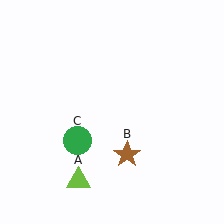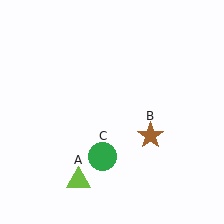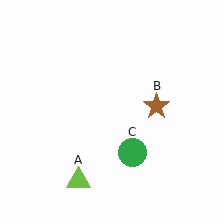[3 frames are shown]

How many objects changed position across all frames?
2 objects changed position: brown star (object B), green circle (object C).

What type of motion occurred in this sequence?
The brown star (object B), green circle (object C) rotated counterclockwise around the center of the scene.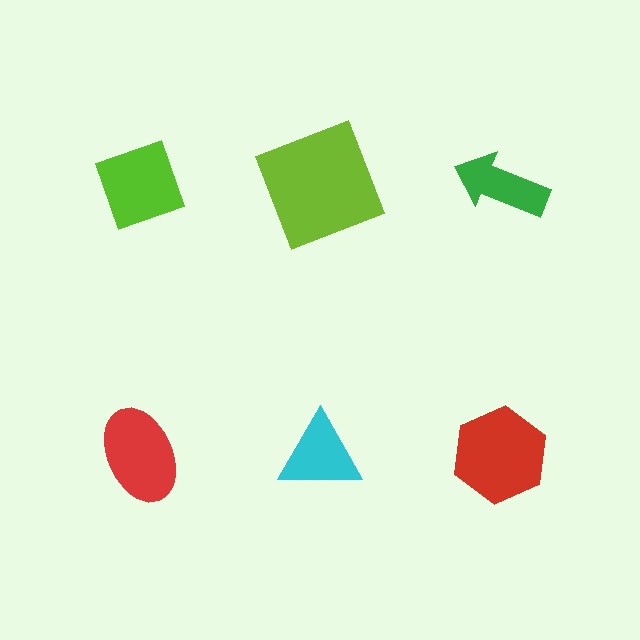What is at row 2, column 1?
A red ellipse.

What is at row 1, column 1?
A lime diamond.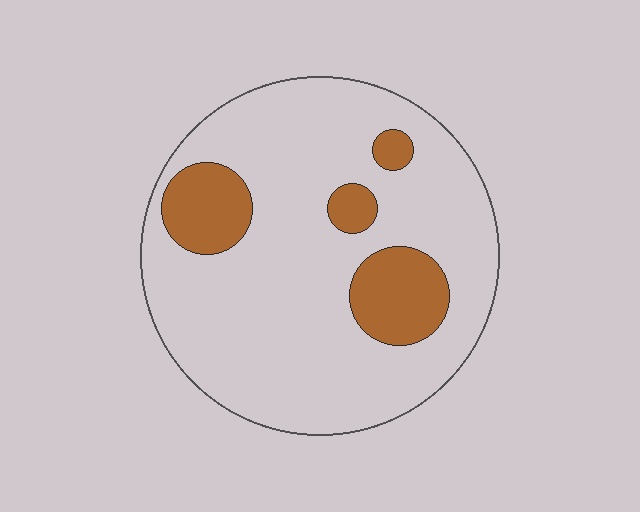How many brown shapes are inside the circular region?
4.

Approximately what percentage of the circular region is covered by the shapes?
Approximately 20%.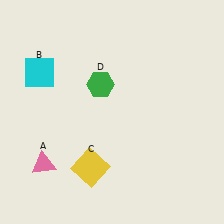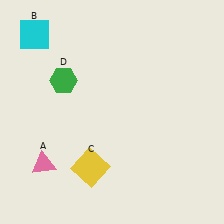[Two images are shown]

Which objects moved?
The objects that moved are: the cyan square (B), the green hexagon (D).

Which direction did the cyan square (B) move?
The cyan square (B) moved up.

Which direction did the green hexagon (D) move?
The green hexagon (D) moved left.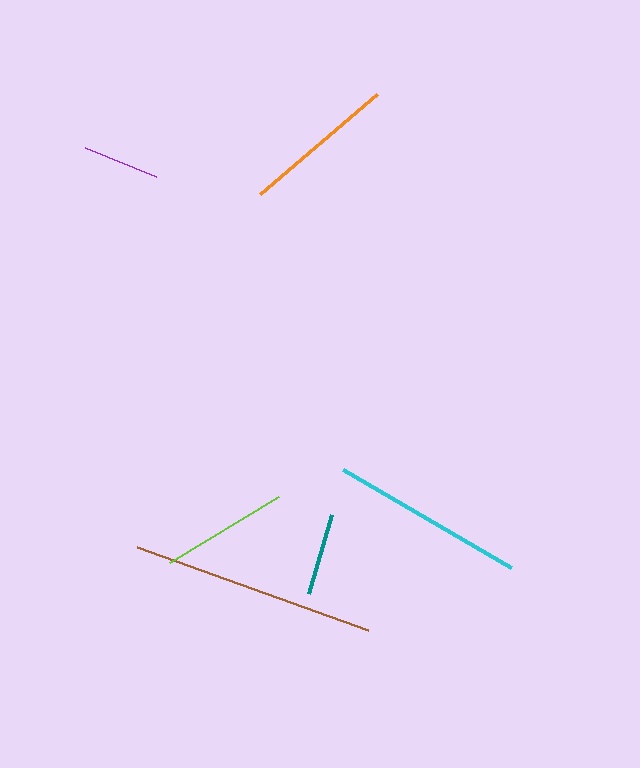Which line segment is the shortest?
The purple line is the shortest at approximately 77 pixels.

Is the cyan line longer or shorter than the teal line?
The cyan line is longer than the teal line.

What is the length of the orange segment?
The orange segment is approximately 154 pixels long.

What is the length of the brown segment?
The brown segment is approximately 245 pixels long.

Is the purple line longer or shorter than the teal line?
The teal line is longer than the purple line.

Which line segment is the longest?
The brown line is the longest at approximately 245 pixels.